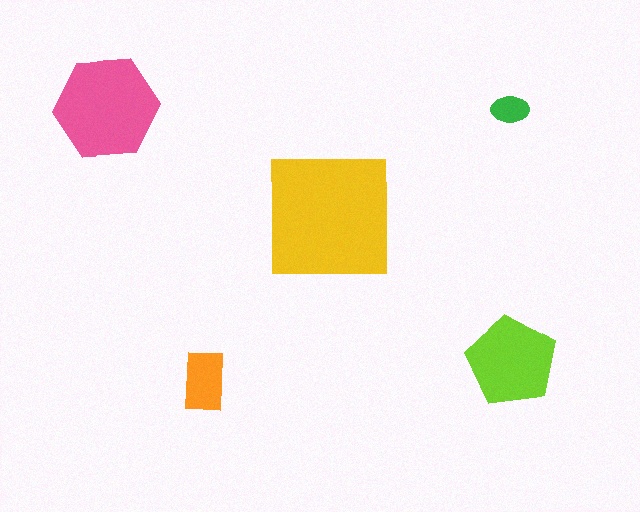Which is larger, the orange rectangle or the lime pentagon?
The lime pentagon.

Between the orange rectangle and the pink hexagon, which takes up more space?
The pink hexagon.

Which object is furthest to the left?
The pink hexagon is leftmost.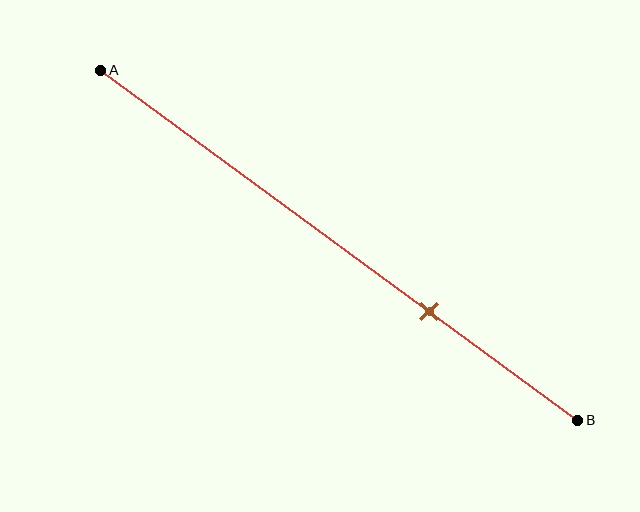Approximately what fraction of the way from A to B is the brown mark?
The brown mark is approximately 70% of the way from A to B.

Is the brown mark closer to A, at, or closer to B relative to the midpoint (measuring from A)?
The brown mark is closer to point B than the midpoint of segment AB.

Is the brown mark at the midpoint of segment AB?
No, the mark is at about 70% from A, not at the 50% midpoint.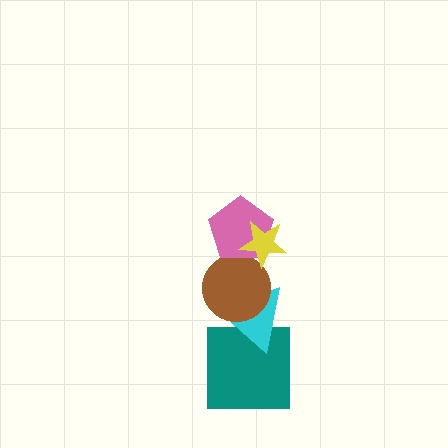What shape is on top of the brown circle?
The pink pentagon is on top of the brown circle.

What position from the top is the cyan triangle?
The cyan triangle is 4th from the top.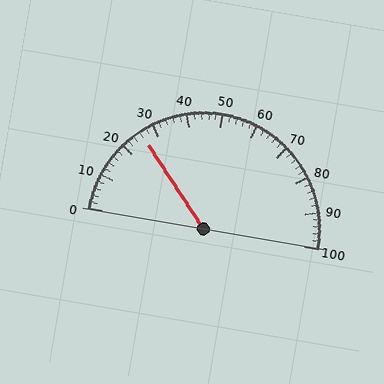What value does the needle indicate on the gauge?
The needle indicates approximately 26.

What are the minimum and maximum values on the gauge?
The gauge ranges from 0 to 100.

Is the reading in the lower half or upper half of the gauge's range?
The reading is in the lower half of the range (0 to 100).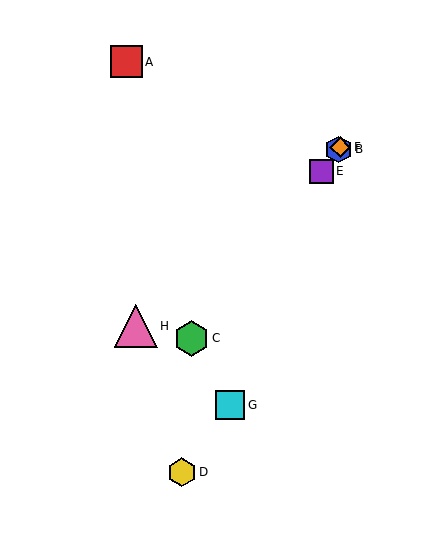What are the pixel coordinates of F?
Object F is at (340, 147).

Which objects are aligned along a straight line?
Objects B, C, E, F are aligned along a straight line.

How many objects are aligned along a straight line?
4 objects (B, C, E, F) are aligned along a straight line.